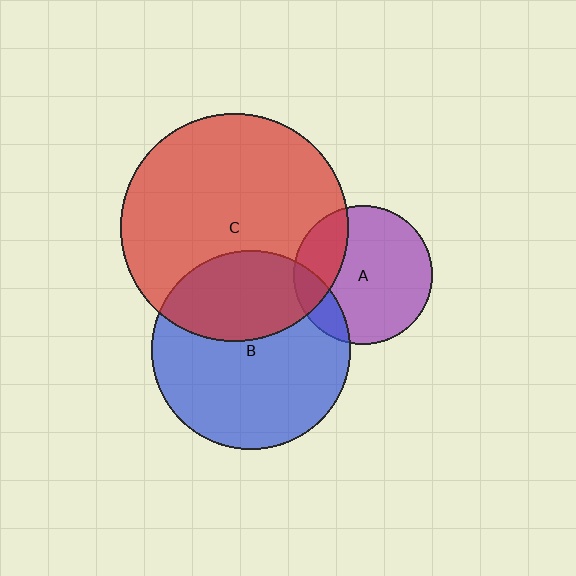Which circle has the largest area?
Circle C (red).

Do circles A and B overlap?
Yes.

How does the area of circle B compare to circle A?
Approximately 2.0 times.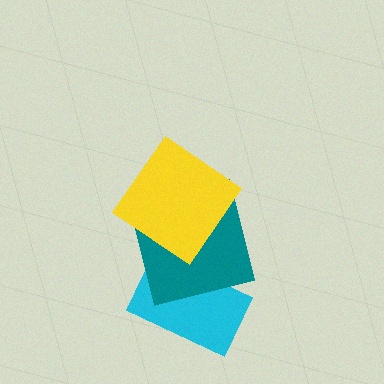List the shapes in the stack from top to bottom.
From top to bottom: the yellow diamond, the teal square, the cyan rectangle.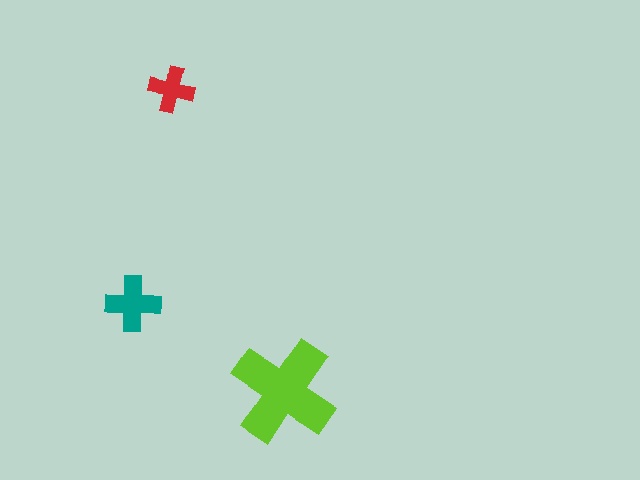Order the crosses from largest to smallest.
the lime one, the teal one, the red one.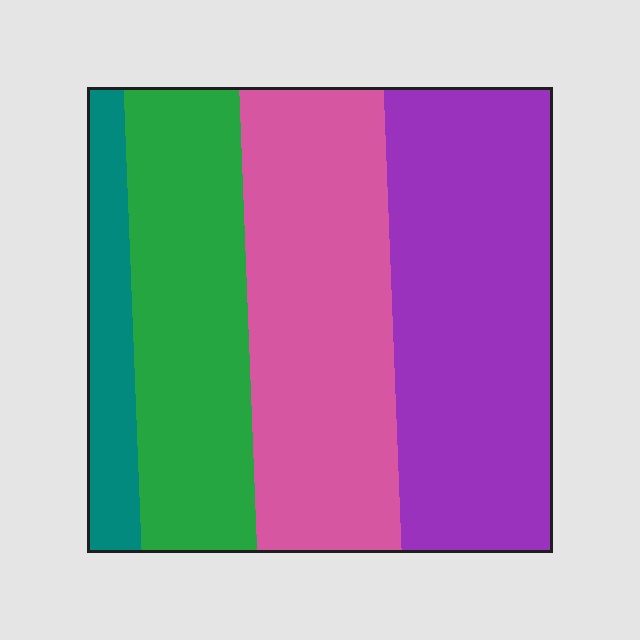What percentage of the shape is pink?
Pink takes up between a quarter and a half of the shape.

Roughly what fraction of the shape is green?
Green covers roughly 25% of the shape.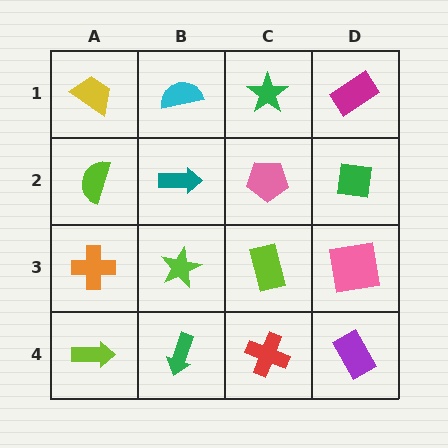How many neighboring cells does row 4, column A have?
2.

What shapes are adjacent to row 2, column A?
A yellow trapezoid (row 1, column A), an orange cross (row 3, column A), a teal arrow (row 2, column B).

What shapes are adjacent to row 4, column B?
A lime star (row 3, column B), a lime arrow (row 4, column A), a red cross (row 4, column C).